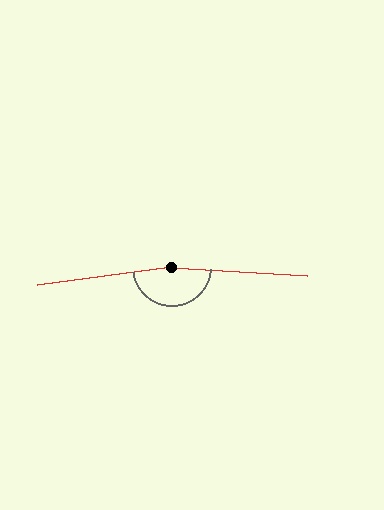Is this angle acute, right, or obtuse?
It is obtuse.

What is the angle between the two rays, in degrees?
Approximately 169 degrees.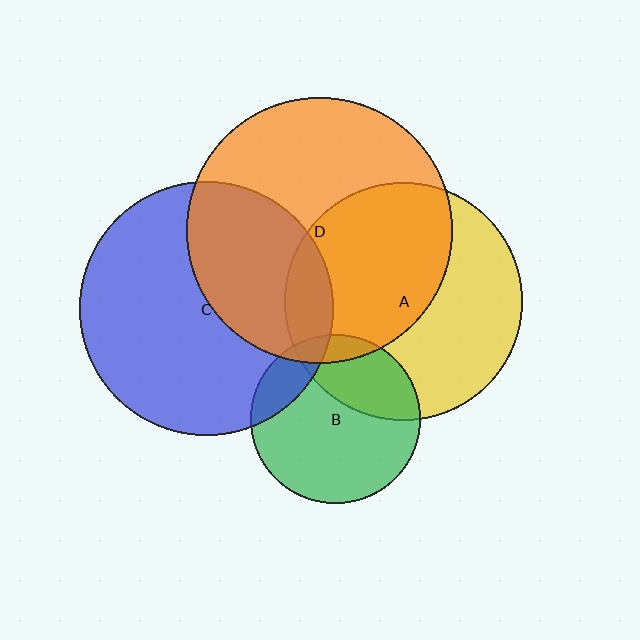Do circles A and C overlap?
Yes.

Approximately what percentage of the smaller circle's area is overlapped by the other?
Approximately 10%.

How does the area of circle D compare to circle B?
Approximately 2.4 times.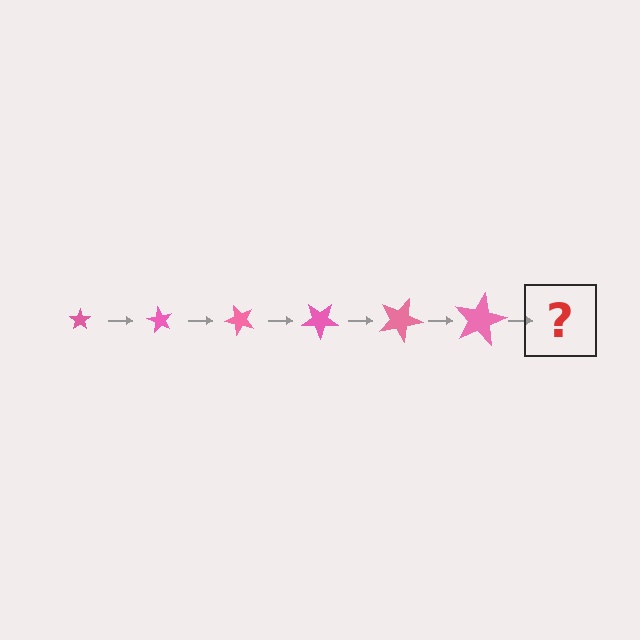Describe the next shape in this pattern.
It should be a star, larger than the previous one and rotated 360 degrees from the start.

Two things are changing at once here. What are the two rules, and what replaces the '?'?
The two rules are that the star grows larger each step and it rotates 60 degrees each step. The '?' should be a star, larger than the previous one and rotated 360 degrees from the start.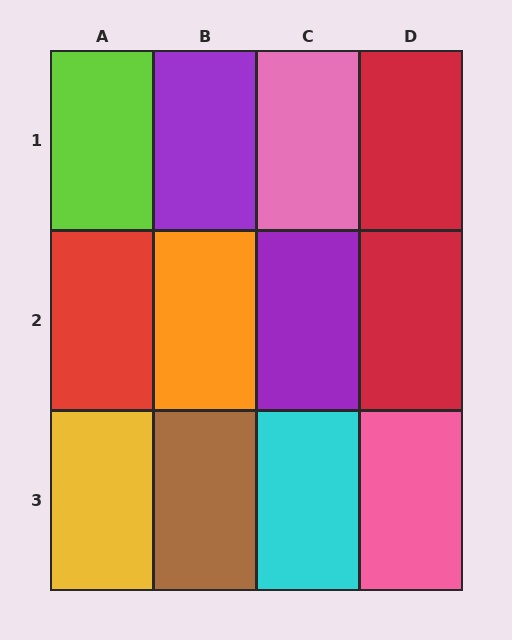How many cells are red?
3 cells are red.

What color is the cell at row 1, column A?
Lime.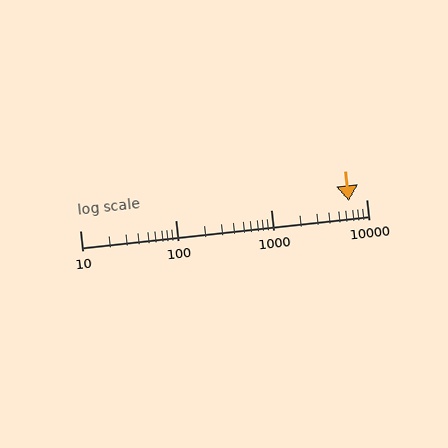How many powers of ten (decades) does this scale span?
The scale spans 3 decades, from 10 to 10000.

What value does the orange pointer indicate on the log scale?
The pointer indicates approximately 6500.